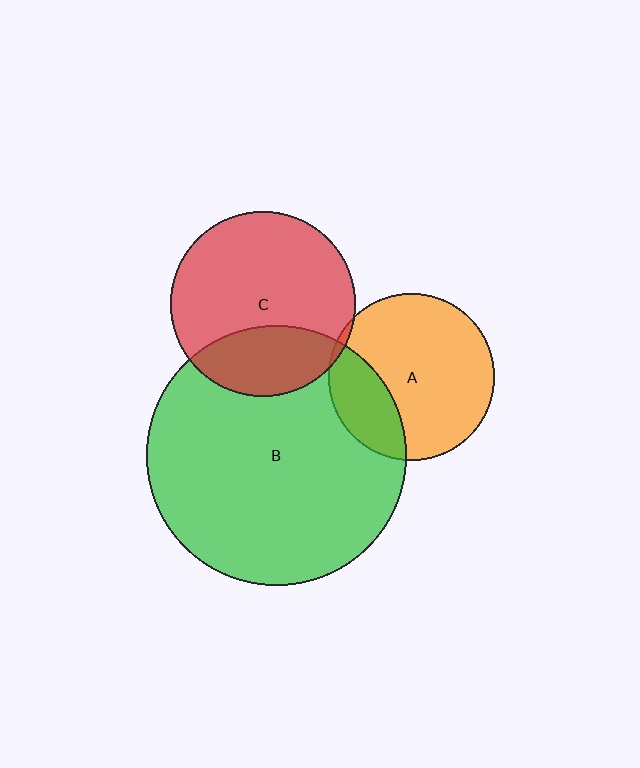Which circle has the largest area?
Circle B (green).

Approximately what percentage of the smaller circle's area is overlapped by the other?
Approximately 25%.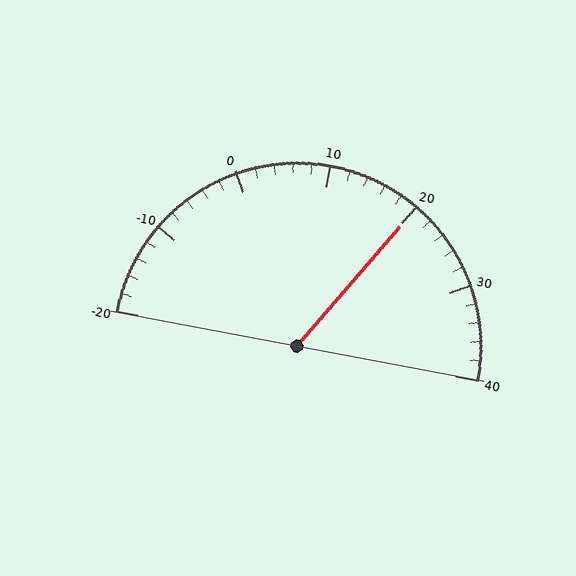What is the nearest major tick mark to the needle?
The nearest major tick mark is 20.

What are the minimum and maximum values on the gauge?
The gauge ranges from -20 to 40.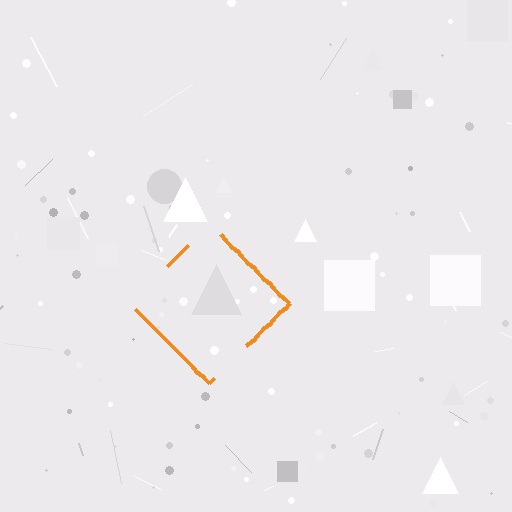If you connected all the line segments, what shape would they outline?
They would outline a diamond.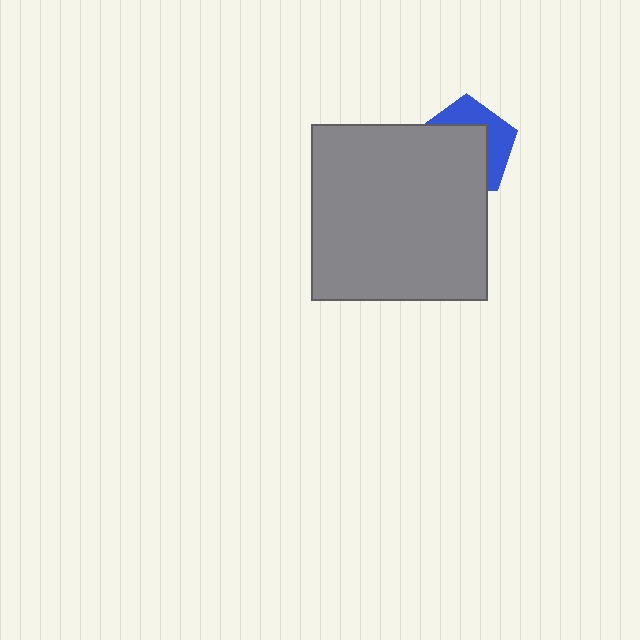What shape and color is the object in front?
The object in front is a gray square.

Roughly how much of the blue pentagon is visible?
A small part of it is visible (roughly 39%).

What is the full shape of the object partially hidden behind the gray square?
The partially hidden object is a blue pentagon.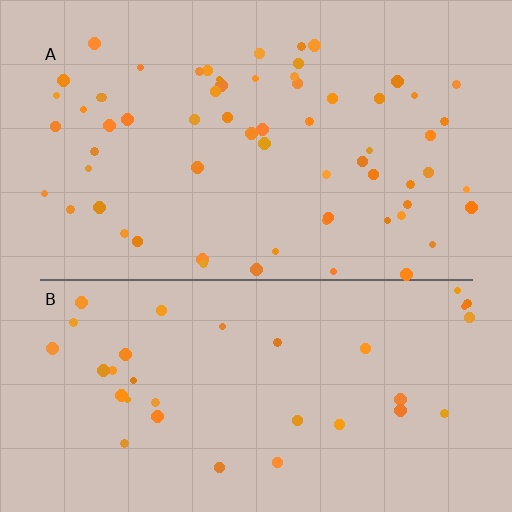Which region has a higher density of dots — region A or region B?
A (the top).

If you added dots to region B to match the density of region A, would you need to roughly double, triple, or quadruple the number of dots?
Approximately double.